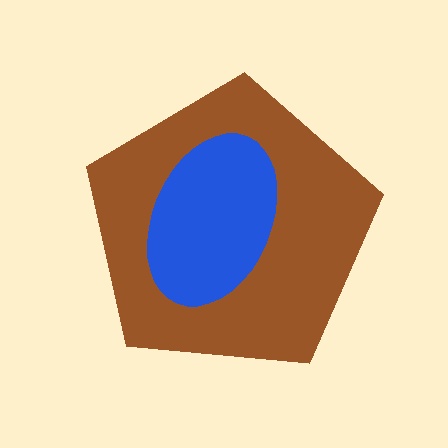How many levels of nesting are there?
2.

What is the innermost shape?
The blue ellipse.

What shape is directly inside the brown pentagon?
The blue ellipse.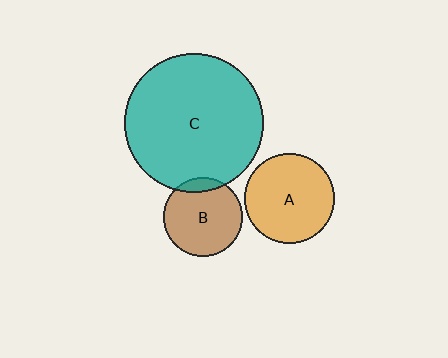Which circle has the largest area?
Circle C (teal).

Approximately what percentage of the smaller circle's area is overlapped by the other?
Approximately 10%.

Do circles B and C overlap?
Yes.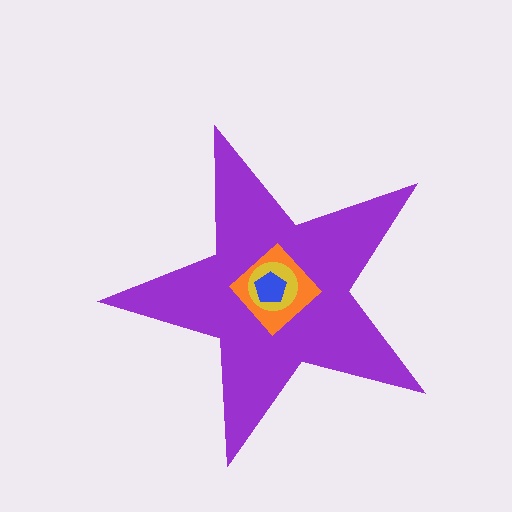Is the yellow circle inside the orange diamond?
Yes.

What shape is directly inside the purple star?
The orange diamond.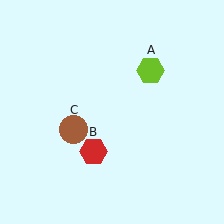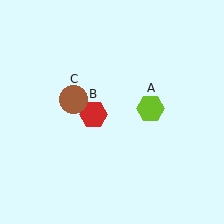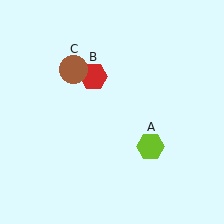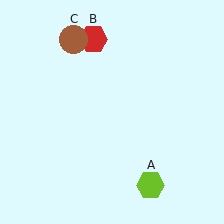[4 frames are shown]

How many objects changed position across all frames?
3 objects changed position: lime hexagon (object A), red hexagon (object B), brown circle (object C).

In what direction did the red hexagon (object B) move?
The red hexagon (object B) moved up.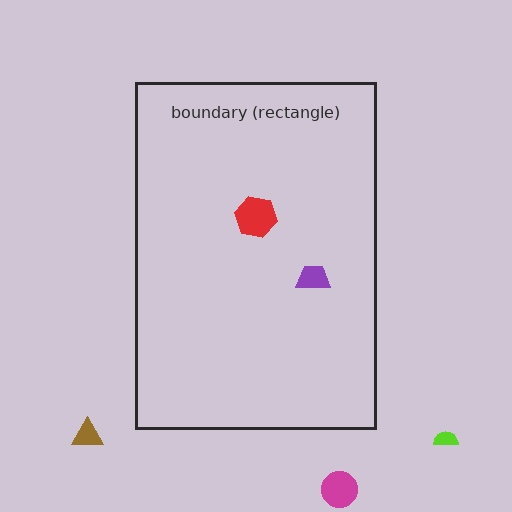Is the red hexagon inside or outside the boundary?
Inside.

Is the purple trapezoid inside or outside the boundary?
Inside.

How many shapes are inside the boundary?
2 inside, 3 outside.